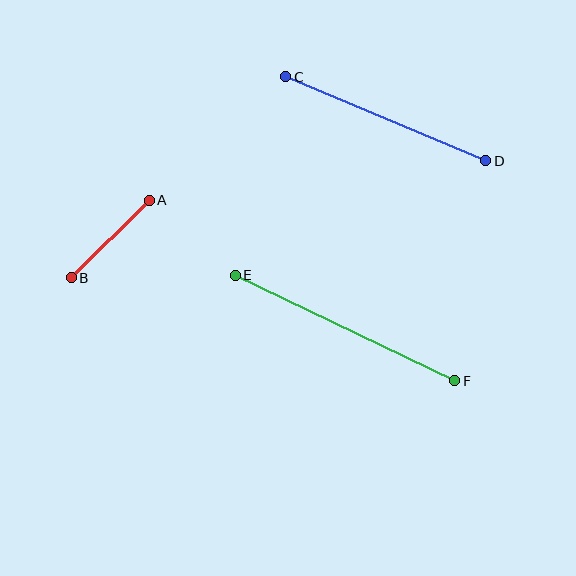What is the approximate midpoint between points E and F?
The midpoint is at approximately (345, 328) pixels.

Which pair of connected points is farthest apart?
Points E and F are farthest apart.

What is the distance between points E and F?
The distance is approximately 244 pixels.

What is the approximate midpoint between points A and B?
The midpoint is at approximately (110, 239) pixels.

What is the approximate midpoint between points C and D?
The midpoint is at approximately (386, 119) pixels.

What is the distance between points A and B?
The distance is approximately 110 pixels.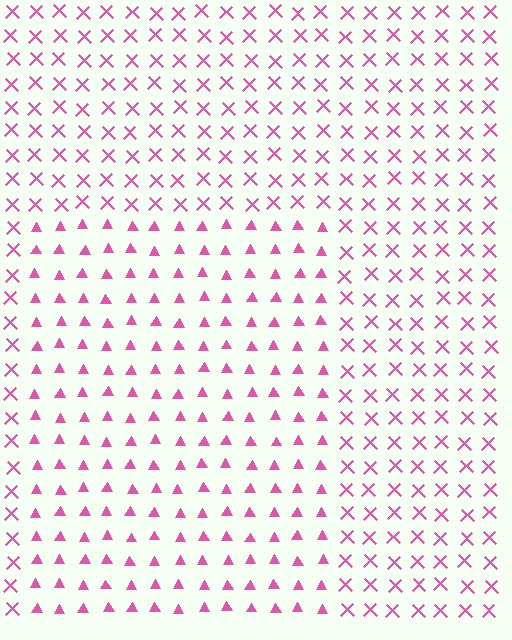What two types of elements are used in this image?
The image uses triangles inside the rectangle region and X marks outside it.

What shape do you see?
I see a rectangle.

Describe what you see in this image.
The image is filled with small pink elements arranged in a uniform grid. A rectangle-shaped region contains triangles, while the surrounding area contains X marks. The boundary is defined purely by the change in element shape.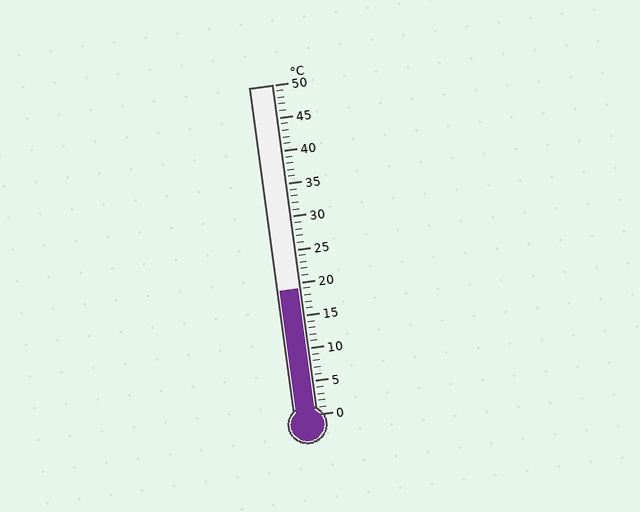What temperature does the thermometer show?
The thermometer shows approximately 19°C.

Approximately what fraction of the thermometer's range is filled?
The thermometer is filled to approximately 40% of its range.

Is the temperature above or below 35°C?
The temperature is below 35°C.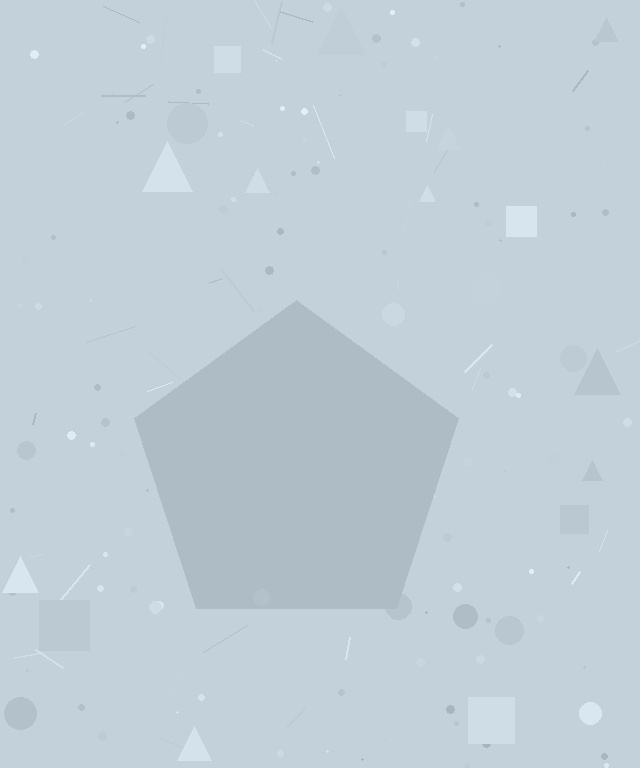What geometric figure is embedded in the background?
A pentagon is embedded in the background.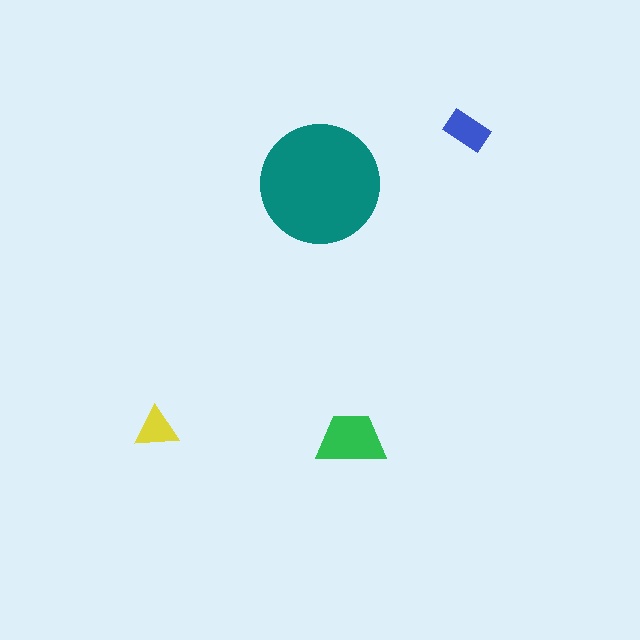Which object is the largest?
The teal circle.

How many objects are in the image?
There are 4 objects in the image.